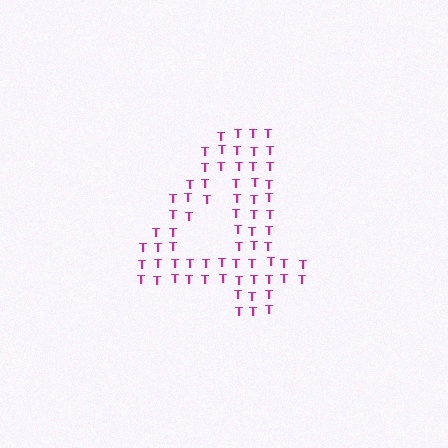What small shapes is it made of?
It is made of small letter T's.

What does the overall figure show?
The overall figure shows the digit 4.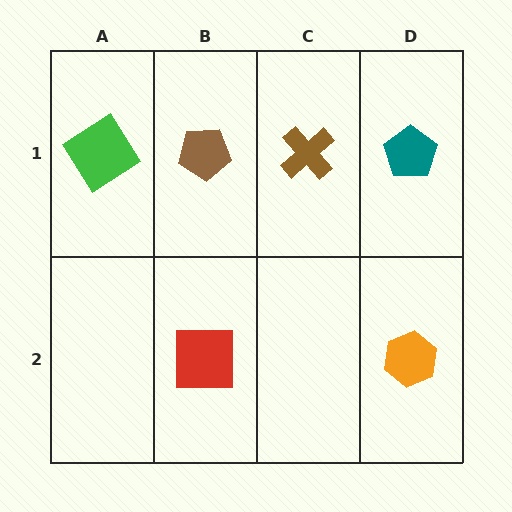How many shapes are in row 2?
2 shapes.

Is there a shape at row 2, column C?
No, that cell is empty.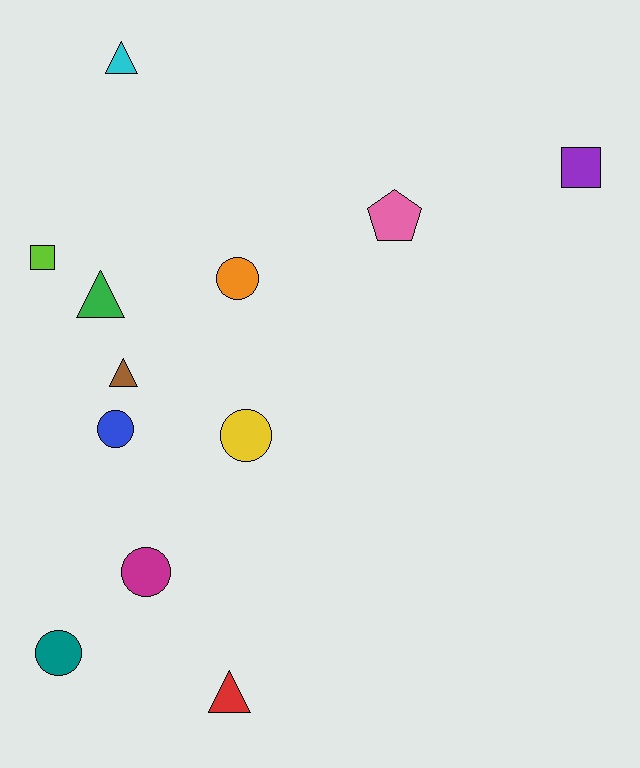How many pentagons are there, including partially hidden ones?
There is 1 pentagon.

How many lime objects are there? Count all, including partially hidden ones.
There is 1 lime object.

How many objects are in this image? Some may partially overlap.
There are 12 objects.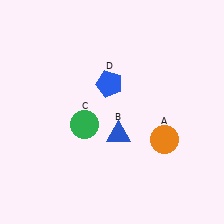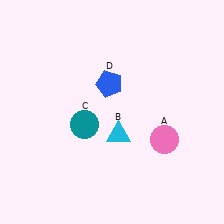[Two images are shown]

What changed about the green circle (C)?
In Image 1, C is green. In Image 2, it changed to teal.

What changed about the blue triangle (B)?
In Image 1, B is blue. In Image 2, it changed to cyan.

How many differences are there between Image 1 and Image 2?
There are 3 differences between the two images.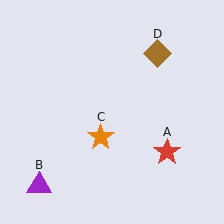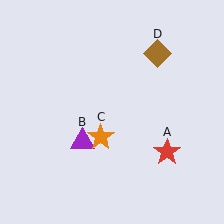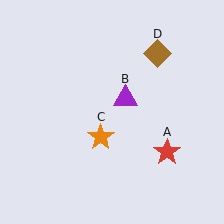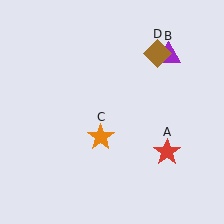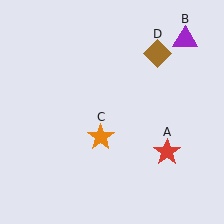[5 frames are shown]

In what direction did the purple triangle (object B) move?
The purple triangle (object B) moved up and to the right.